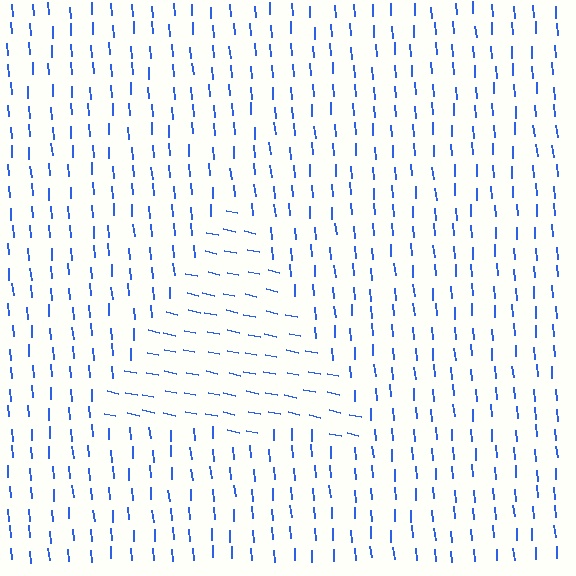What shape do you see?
I see a triangle.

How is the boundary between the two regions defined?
The boundary is defined purely by a change in line orientation (approximately 74 degrees difference). All lines are the same color and thickness.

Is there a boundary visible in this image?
Yes, there is a texture boundary formed by a change in line orientation.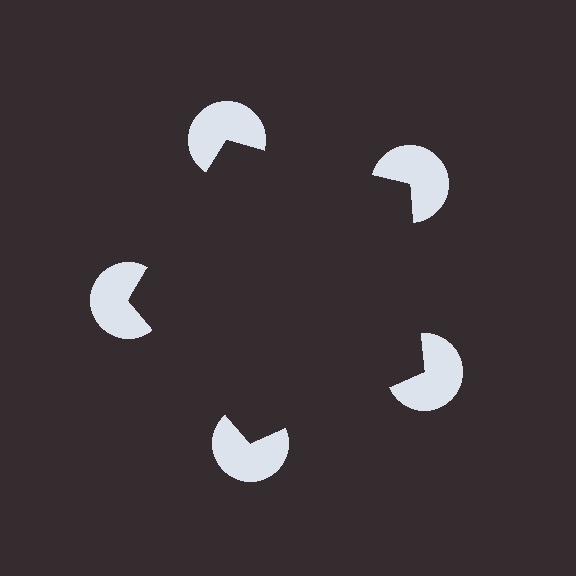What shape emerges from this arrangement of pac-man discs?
An illusory pentagon — its edges are inferred from the aligned wedge cuts in the pac-man discs, not physically drawn.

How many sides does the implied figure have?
5 sides.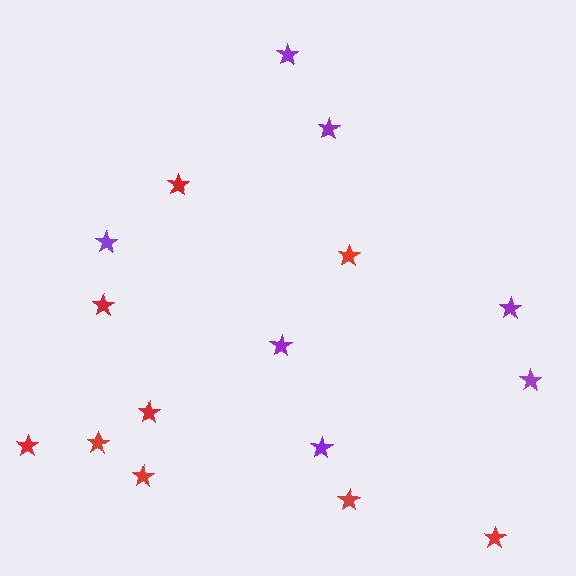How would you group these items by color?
There are 2 groups: one group of purple stars (7) and one group of red stars (9).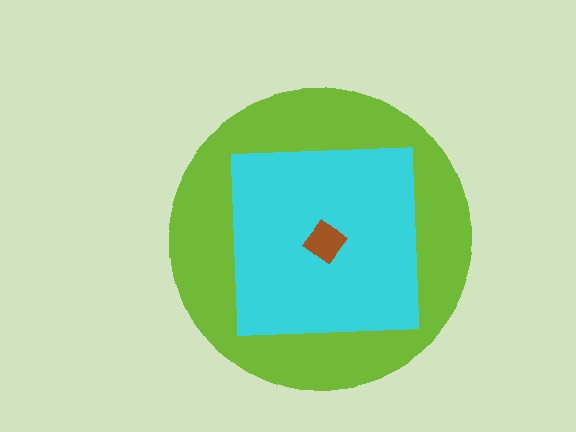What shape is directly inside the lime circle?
The cyan square.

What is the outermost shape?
The lime circle.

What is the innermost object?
The brown diamond.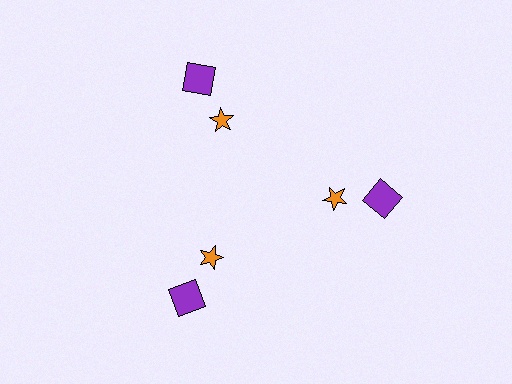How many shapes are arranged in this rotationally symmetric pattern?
There are 6 shapes, arranged in 3 groups of 2.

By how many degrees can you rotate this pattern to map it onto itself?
The pattern maps onto itself every 120 degrees of rotation.